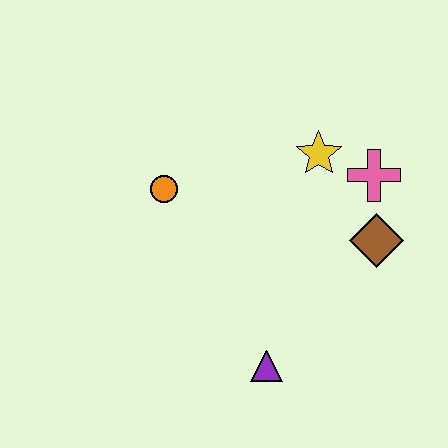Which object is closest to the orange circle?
The yellow star is closest to the orange circle.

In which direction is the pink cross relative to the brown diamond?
The pink cross is above the brown diamond.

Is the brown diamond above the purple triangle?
Yes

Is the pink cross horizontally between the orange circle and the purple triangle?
No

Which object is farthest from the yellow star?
The purple triangle is farthest from the yellow star.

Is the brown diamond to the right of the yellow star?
Yes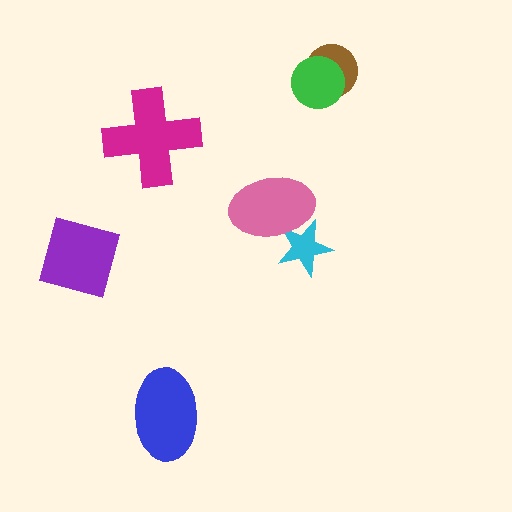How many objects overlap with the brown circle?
1 object overlaps with the brown circle.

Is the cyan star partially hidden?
Yes, it is partially covered by another shape.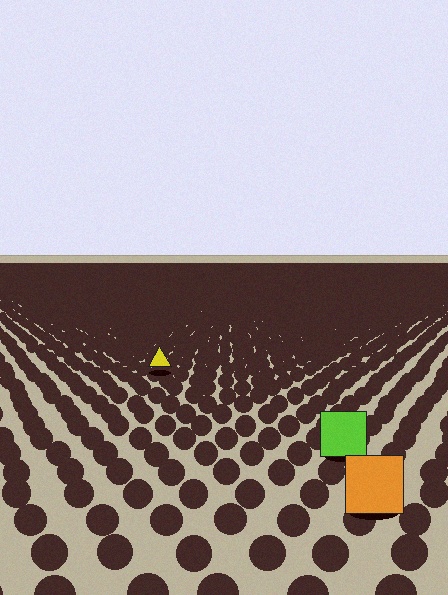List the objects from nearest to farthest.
From nearest to farthest: the orange square, the lime square, the yellow triangle.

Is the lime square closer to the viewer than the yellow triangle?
Yes. The lime square is closer — you can tell from the texture gradient: the ground texture is coarser near it.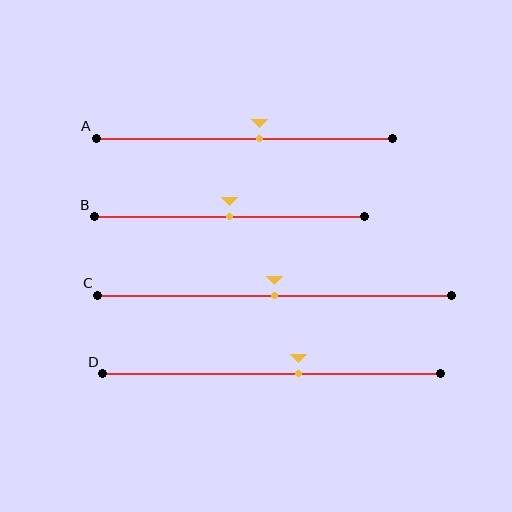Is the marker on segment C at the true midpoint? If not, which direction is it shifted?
Yes, the marker on segment C is at the true midpoint.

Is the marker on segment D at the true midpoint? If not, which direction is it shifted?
No, the marker on segment D is shifted to the right by about 8% of the segment length.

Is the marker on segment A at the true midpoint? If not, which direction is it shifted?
No, the marker on segment A is shifted to the right by about 5% of the segment length.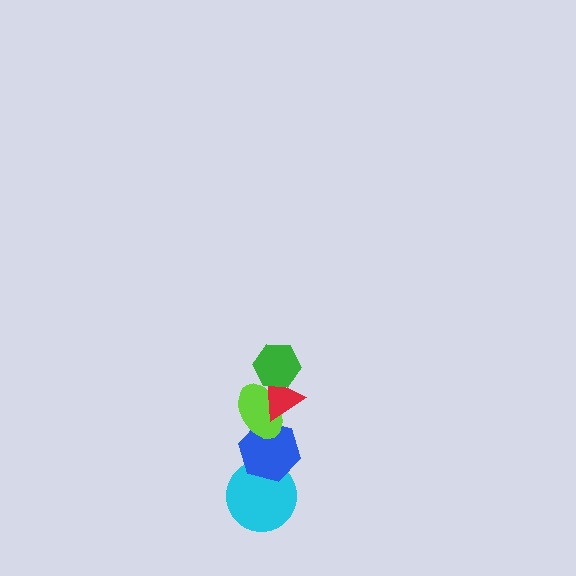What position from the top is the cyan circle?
The cyan circle is 5th from the top.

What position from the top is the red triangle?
The red triangle is 2nd from the top.